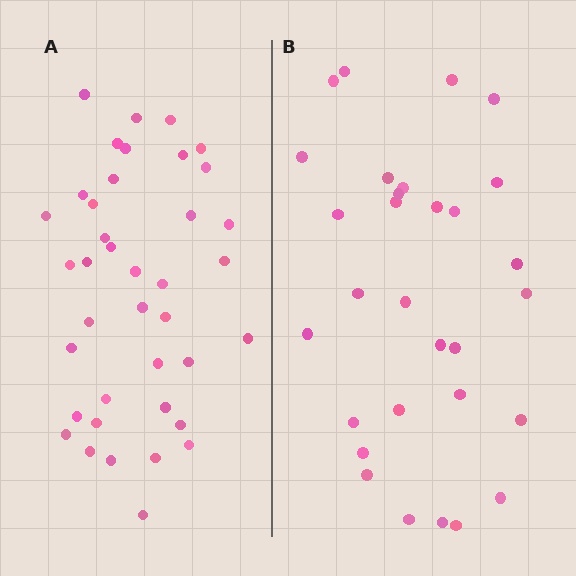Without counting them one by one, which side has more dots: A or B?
Region A (the left region) has more dots.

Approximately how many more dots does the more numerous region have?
Region A has roughly 8 or so more dots than region B.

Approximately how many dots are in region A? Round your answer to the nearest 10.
About 40 dots. (The exact count is 39, which rounds to 40.)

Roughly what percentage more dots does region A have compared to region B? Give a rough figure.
About 30% more.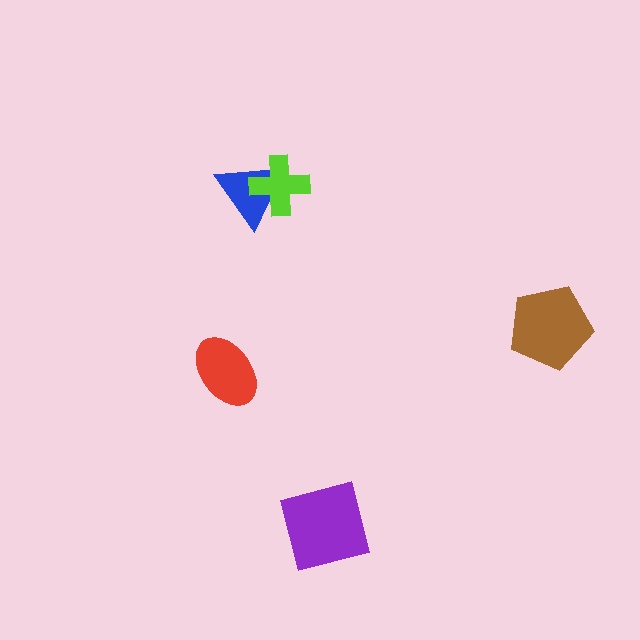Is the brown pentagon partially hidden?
No, no other shape covers it.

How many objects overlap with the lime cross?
1 object overlaps with the lime cross.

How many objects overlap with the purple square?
0 objects overlap with the purple square.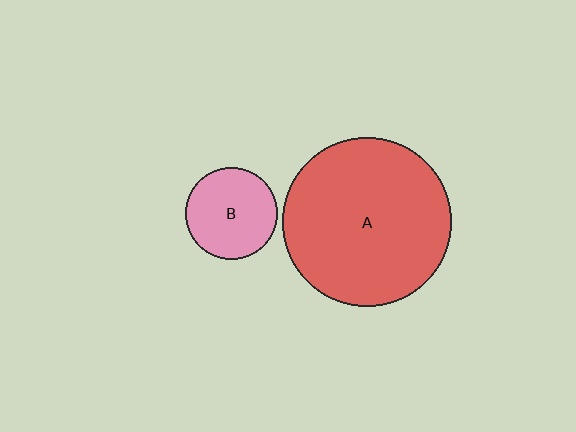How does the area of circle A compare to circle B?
Approximately 3.4 times.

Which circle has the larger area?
Circle A (red).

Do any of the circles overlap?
No, none of the circles overlap.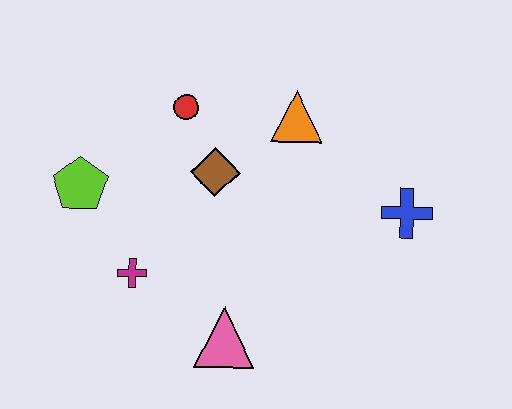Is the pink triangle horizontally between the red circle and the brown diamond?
No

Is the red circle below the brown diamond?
No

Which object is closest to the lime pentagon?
The magenta cross is closest to the lime pentagon.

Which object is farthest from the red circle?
The blue cross is farthest from the red circle.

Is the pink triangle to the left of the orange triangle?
Yes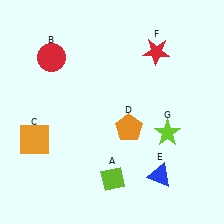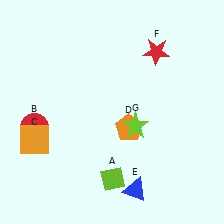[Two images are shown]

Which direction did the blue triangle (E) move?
The blue triangle (E) moved left.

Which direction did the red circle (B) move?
The red circle (B) moved down.